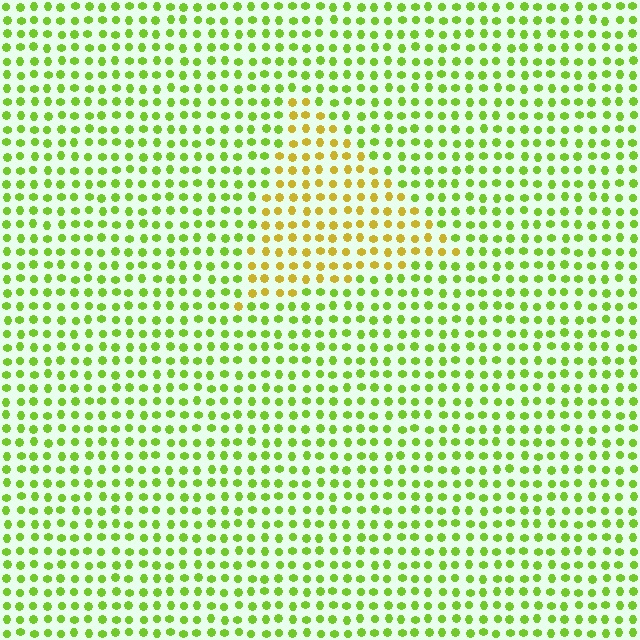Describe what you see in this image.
The image is filled with small lime elements in a uniform arrangement. A triangle-shaped region is visible where the elements are tinted to a slightly different hue, forming a subtle color boundary.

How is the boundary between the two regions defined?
The boundary is defined purely by a slight shift in hue (about 42 degrees). Spacing, size, and orientation are identical on both sides.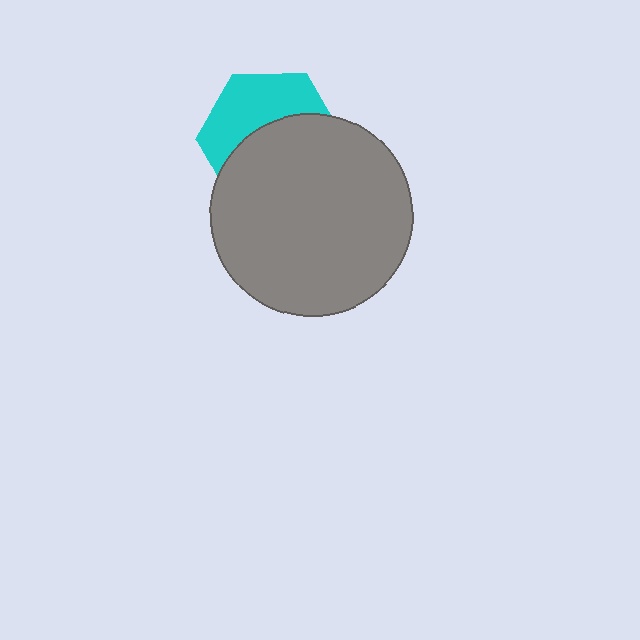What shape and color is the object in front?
The object in front is a gray circle.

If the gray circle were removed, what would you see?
You would see the complete cyan hexagon.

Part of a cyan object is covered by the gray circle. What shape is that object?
It is a hexagon.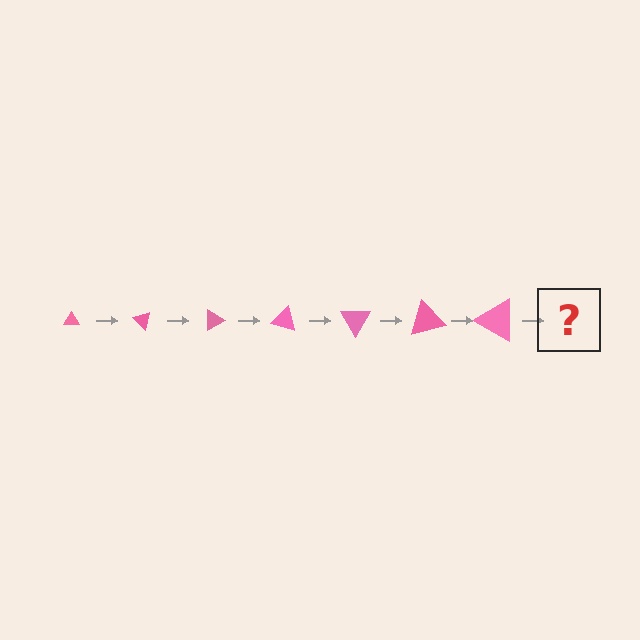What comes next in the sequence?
The next element should be a triangle, larger than the previous one and rotated 315 degrees from the start.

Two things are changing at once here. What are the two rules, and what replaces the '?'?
The two rules are that the triangle grows larger each step and it rotates 45 degrees each step. The '?' should be a triangle, larger than the previous one and rotated 315 degrees from the start.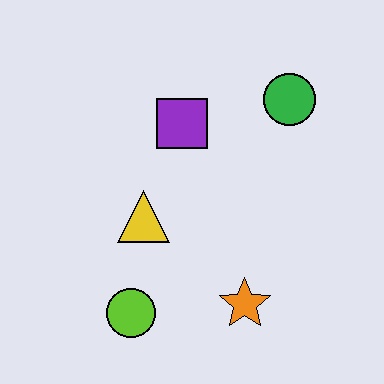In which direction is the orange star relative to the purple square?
The orange star is below the purple square.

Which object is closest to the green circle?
The purple square is closest to the green circle.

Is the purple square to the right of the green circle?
No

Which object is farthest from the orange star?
The green circle is farthest from the orange star.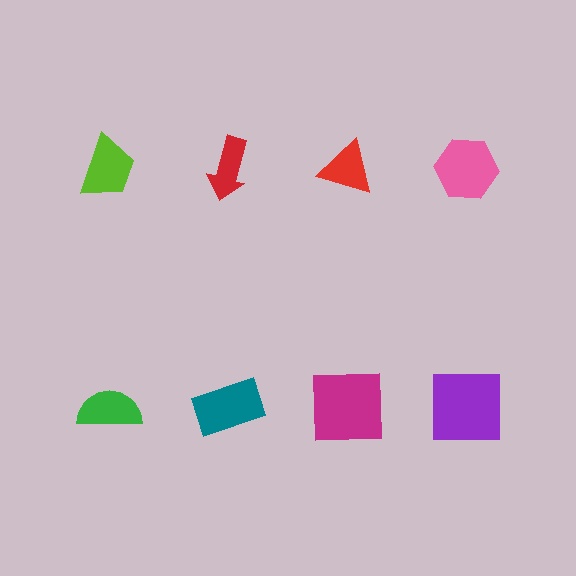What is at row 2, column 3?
A magenta square.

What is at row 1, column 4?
A pink hexagon.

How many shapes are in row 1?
4 shapes.